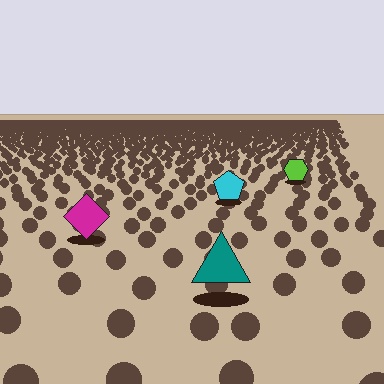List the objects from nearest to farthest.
From nearest to farthest: the teal triangle, the magenta diamond, the cyan pentagon, the lime hexagon.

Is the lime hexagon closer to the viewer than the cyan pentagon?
No. The cyan pentagon is closer — you can tell from the texture gradient: the ground texture is coarser near it.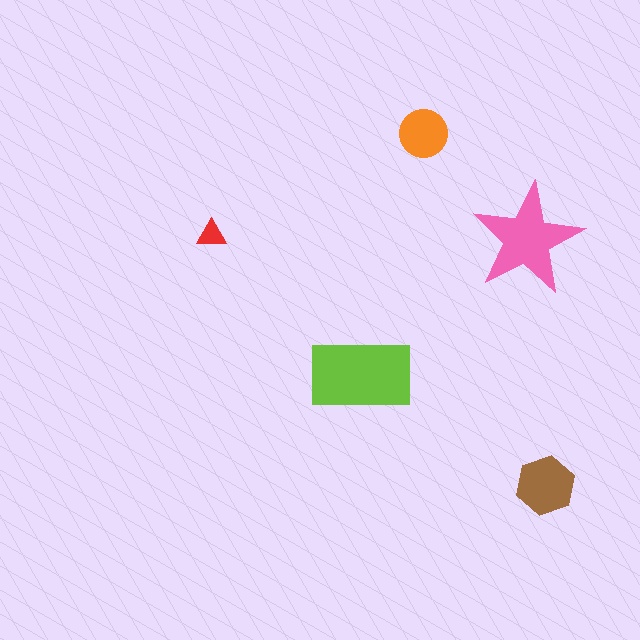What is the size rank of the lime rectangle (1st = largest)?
1st.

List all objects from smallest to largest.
The red triangle, the orange circle, the brown hexagon, the pink star, the lime rectangle.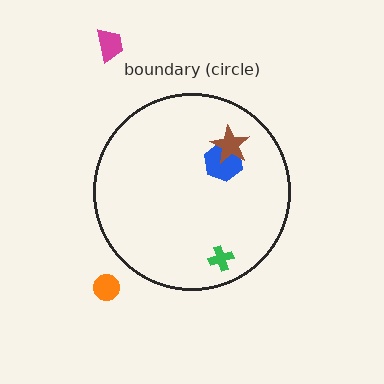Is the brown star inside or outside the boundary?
Inside.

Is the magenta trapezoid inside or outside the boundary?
Outside.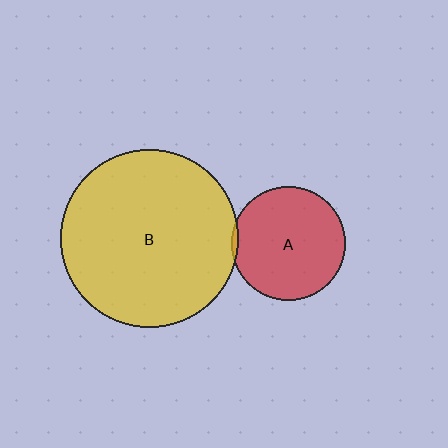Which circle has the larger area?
Circle B (yellow).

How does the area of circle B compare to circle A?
Approximately 2.4 times.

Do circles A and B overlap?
Yes.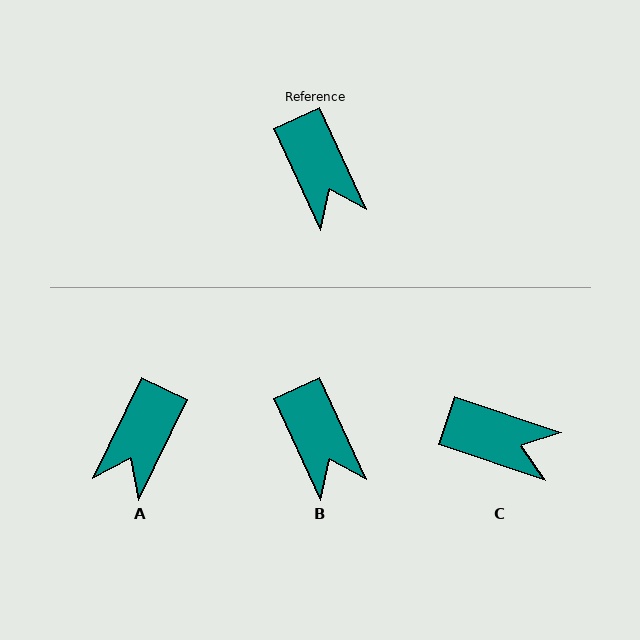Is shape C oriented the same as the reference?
No, it is off by about 47 degrees.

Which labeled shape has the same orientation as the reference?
B.